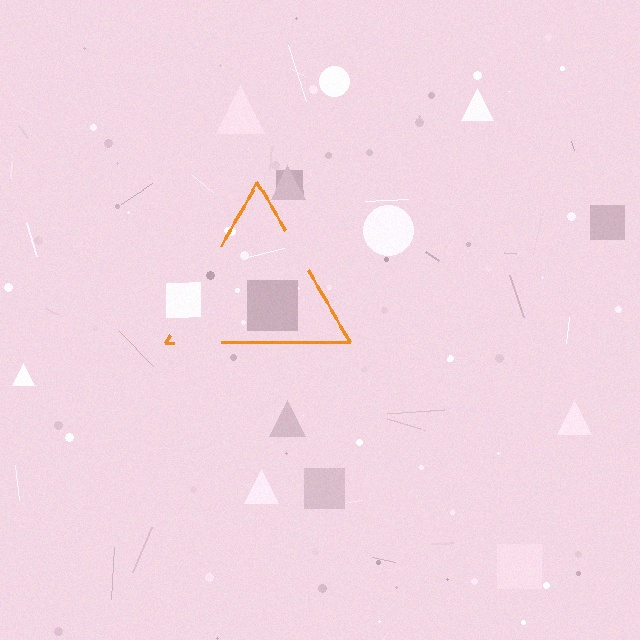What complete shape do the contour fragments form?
The contour fragments form a triangle.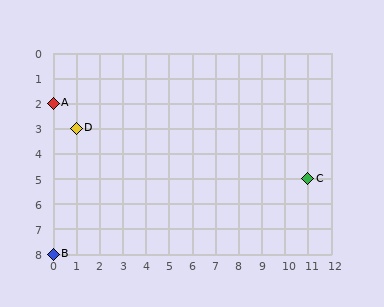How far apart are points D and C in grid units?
Points D and C are 10 columns and 2 rows apart (about 10.2 grid units diagonally).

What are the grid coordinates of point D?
Point D is at grid coordinates (1, 3).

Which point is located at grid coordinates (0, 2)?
Point A is at (0, 2).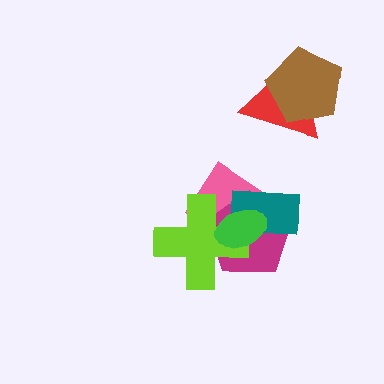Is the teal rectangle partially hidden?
Yes, it is partially covered by another shape.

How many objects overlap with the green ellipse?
4 objects overlap with the green ellipse.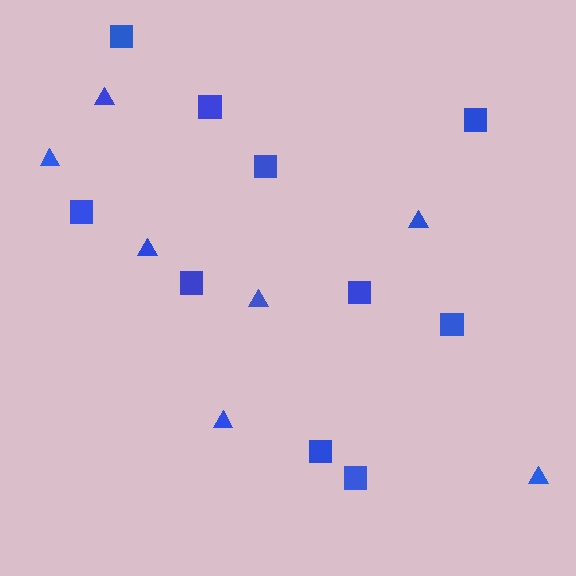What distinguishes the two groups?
There are 2 groups: one group of squares (10) and one group of triangles (7).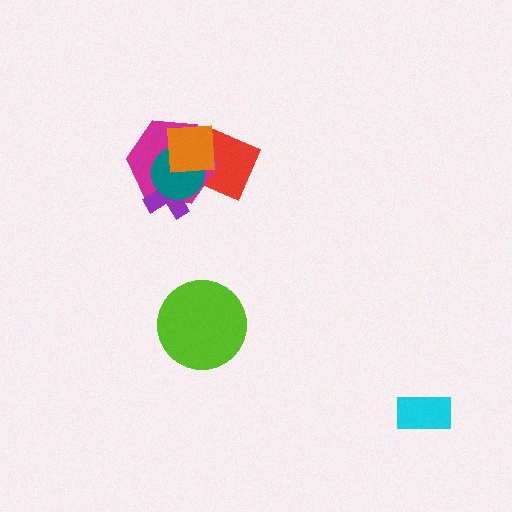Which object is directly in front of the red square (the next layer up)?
The magenta hexagon is directly in front of the red square.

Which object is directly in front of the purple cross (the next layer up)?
The teal circle is directly in front of the purple cross.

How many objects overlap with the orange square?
4 objects overlap with the orange square.